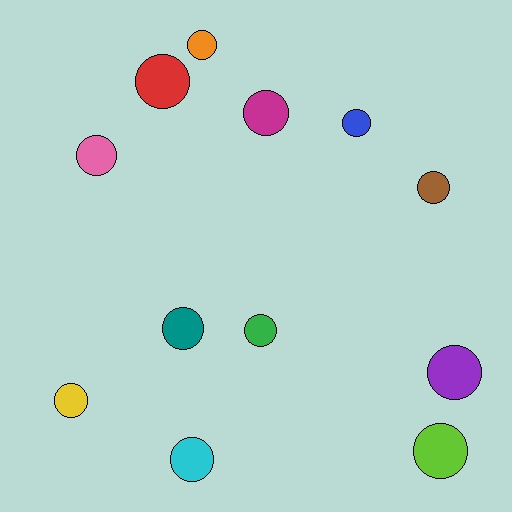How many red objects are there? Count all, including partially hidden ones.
There is 1 red object.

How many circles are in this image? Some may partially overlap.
There are 12 circles.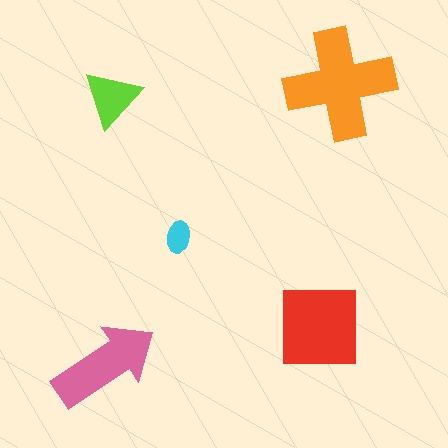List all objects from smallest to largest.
The cyan ellipse, the lime triangle, the pink arrow, the red square, the orange cross.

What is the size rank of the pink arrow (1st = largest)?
3rd.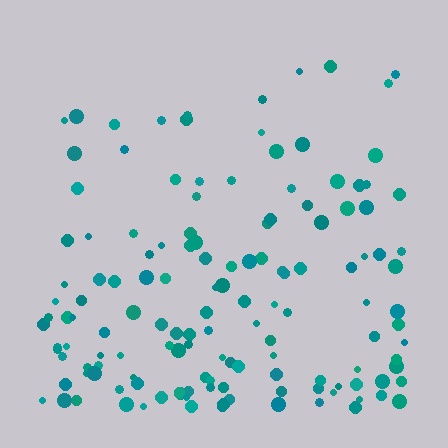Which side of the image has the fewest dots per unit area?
The top.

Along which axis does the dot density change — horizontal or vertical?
Vertical.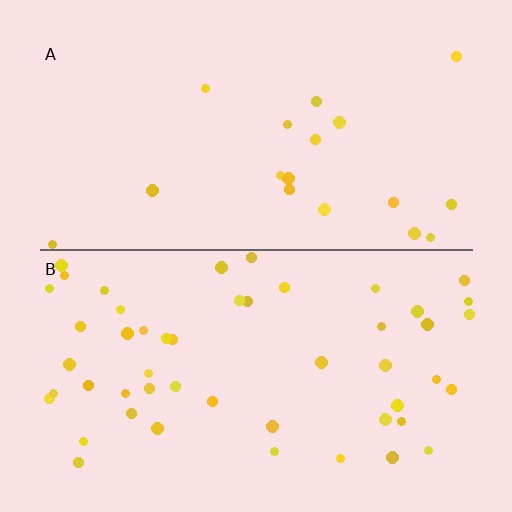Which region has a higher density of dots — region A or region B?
B (the bottom).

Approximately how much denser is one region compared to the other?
Approximately 2.8× — region B over region A.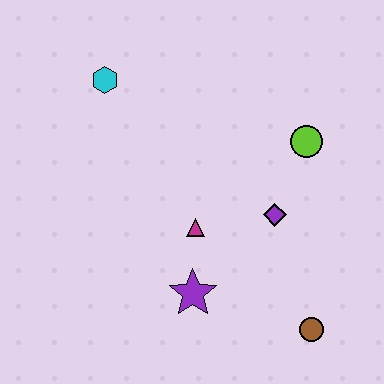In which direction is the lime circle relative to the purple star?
The lime circle is above the purple star.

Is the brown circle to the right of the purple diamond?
Yes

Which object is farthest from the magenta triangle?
The cyan hexagon is farthest from the magenta triangle.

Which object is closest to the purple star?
The magenta triangle is closest to the purple star.